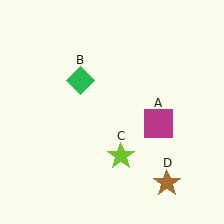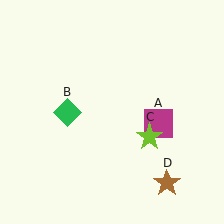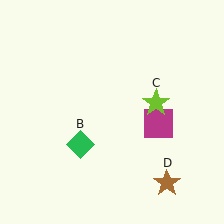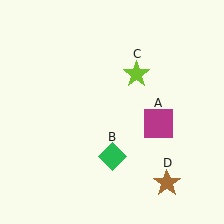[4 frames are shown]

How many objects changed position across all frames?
2 objects changed position: green diamond (object B), lime star (object C).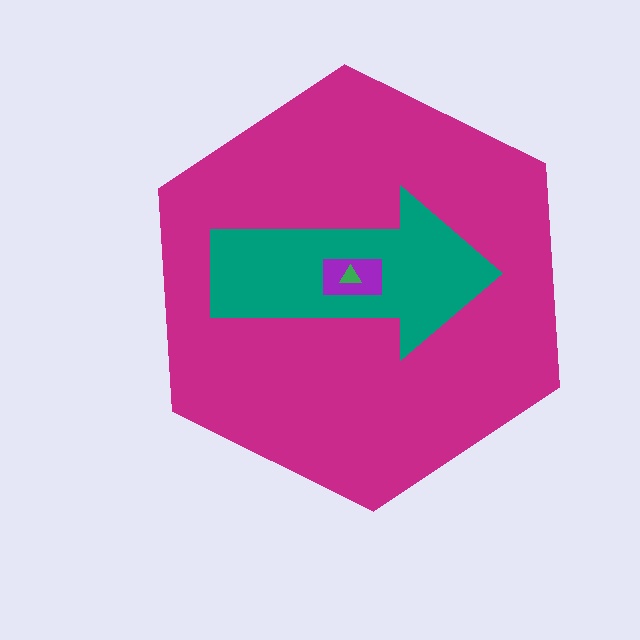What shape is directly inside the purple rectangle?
The green triangle.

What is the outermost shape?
The magenta hexagon.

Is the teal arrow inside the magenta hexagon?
Yes.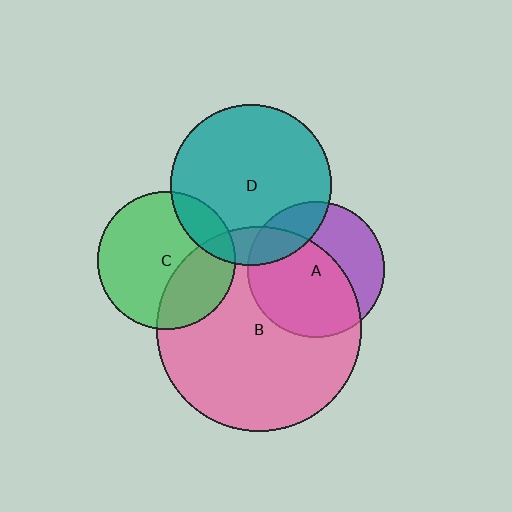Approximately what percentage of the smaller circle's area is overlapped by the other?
Approximately 30%.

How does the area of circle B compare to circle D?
Approximately 1.6 times.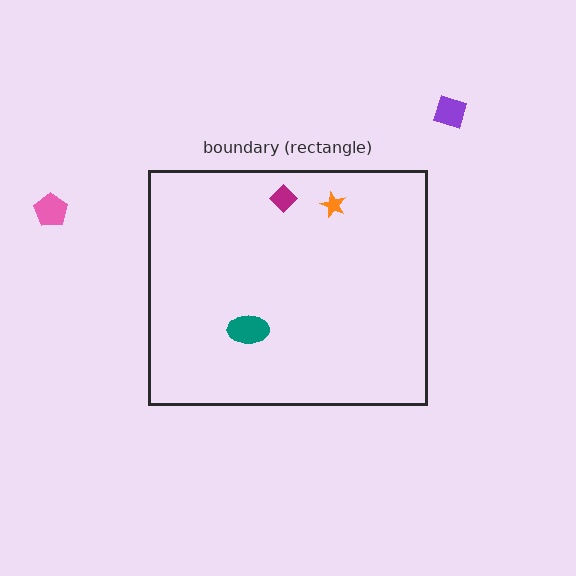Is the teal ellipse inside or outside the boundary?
Inside.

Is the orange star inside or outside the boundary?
Inside.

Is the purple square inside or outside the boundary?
Outside.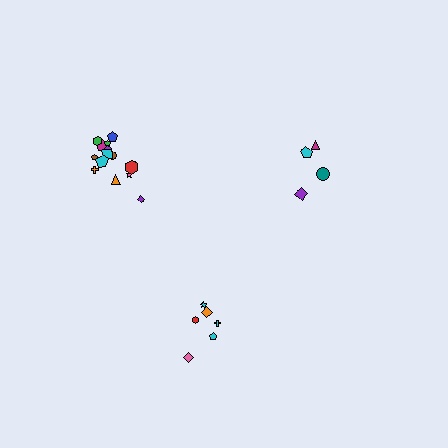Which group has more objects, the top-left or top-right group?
The top-left group.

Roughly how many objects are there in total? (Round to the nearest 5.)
Roughly 25 objects in total.